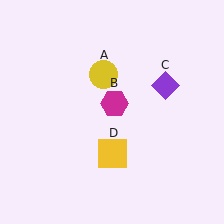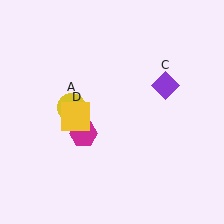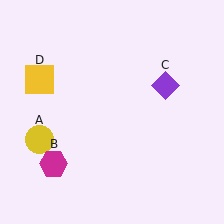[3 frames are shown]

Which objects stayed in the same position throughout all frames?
Purple diamond (object C) remained stationary.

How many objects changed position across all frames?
3 objects changed position: yellow circle (object A), magenta hexagon (object B), yellow square (object D).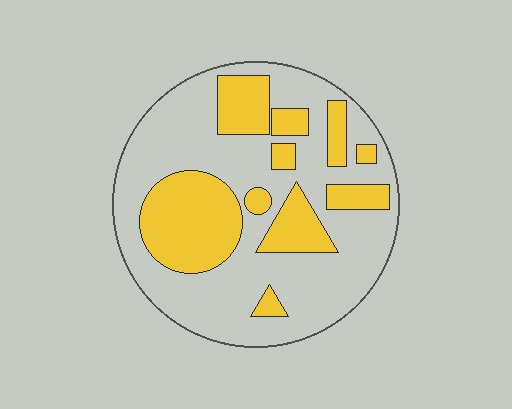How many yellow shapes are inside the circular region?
10.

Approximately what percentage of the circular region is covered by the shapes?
Approximately 35%.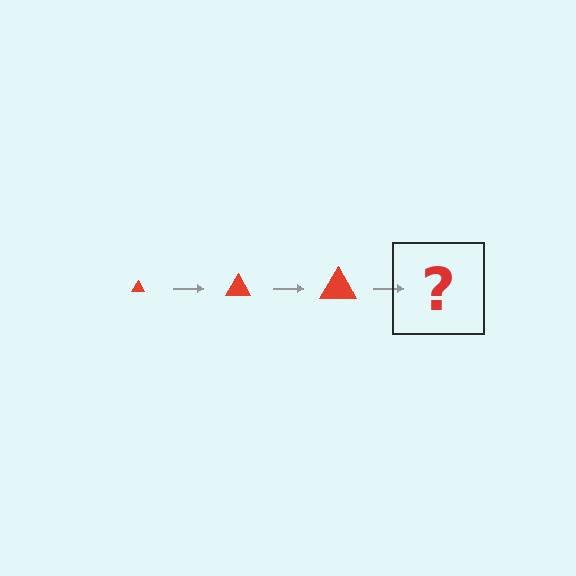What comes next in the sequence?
The next element should be a red triangle, larger than the previous one.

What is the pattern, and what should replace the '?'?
The pattern is that the triangle gets progressively larger each step. The '?' should be a red triangle, larger than the previous one.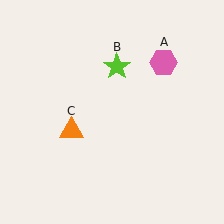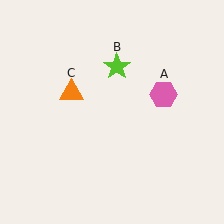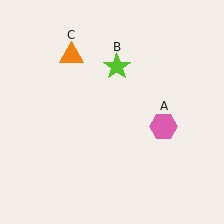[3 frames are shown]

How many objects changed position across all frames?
2 objects changed position: pink hexagon (object A), orange triangle (object C).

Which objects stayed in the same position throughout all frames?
Lime star (object B) remained stationary.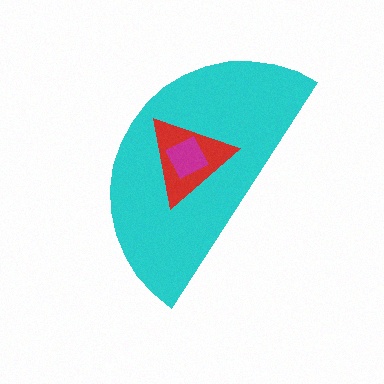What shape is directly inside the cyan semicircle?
The red triangle.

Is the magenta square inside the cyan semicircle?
Yes.